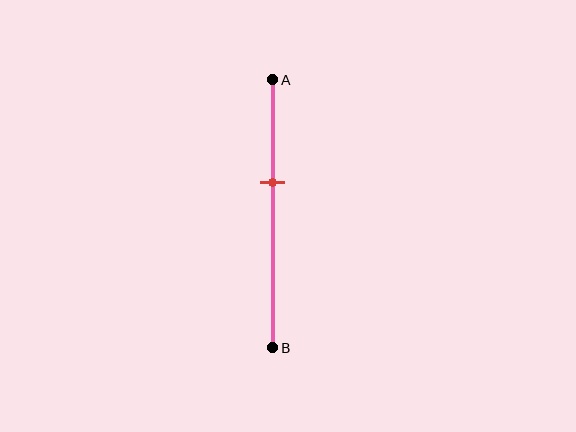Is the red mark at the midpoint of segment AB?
No, the mark is at about 40% from A, not at the 50% midpoint.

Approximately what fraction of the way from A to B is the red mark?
The red mark is approximately 40% of the way from A to B.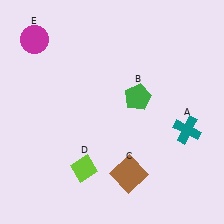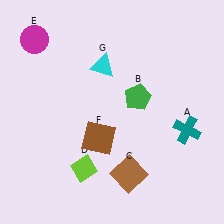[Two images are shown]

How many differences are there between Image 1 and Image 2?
There are 2 differences between the two images.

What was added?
A brown square (F), a cyan triangle (G) were added in Image 2.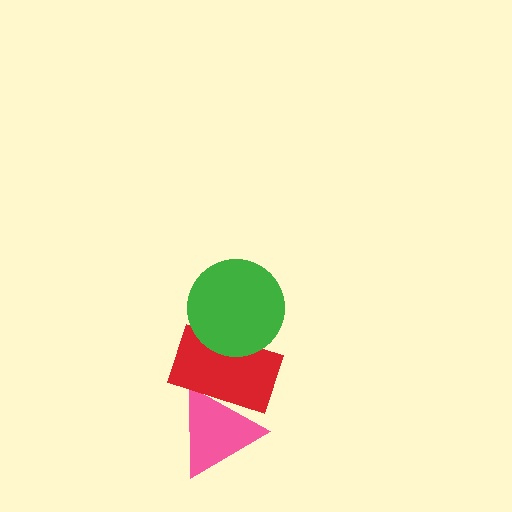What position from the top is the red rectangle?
The red rectangle is 2nd from the top.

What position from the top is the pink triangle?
The pink triangle is 3rd from the top.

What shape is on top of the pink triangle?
The red rectangle is on top of the pink triangle.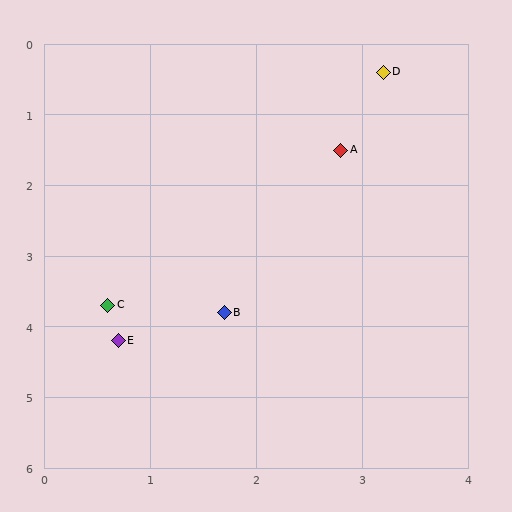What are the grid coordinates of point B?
Point B is at approximately (1.7, 3.8).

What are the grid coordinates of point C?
Point C is at approximately (0.6, 3.7).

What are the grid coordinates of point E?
Point E is at approximately (0.7, 4.2).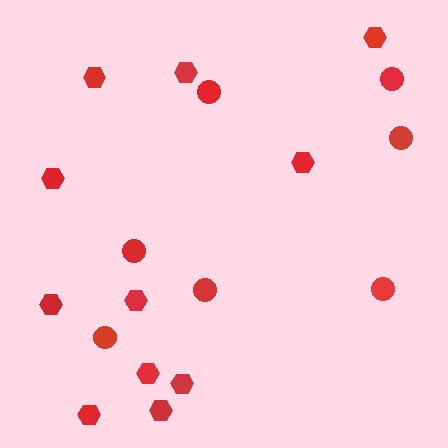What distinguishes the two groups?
There are 2 groups: one group of circles (7) and one group of hexagons (11).